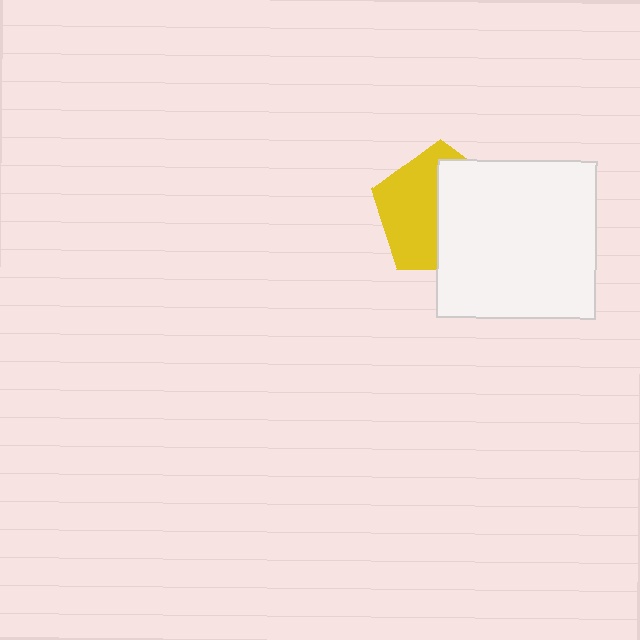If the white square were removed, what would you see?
You would see the complete yellow pentagon.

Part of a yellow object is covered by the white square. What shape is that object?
It is a pentagon.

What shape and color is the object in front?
The object in front is a white square.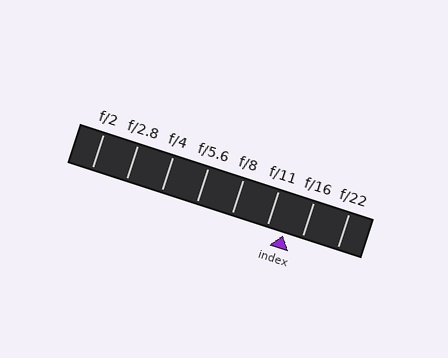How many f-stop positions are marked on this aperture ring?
There are 8 f-stop positions marked.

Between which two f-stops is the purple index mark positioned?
The index mark is between f/11 and f/16.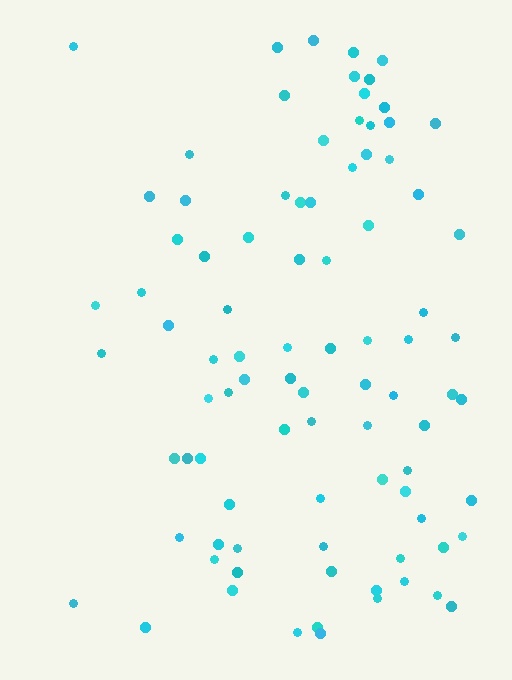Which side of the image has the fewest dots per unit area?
The left.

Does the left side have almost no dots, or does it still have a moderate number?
Still a moderate number, just noticeably fewer than the right.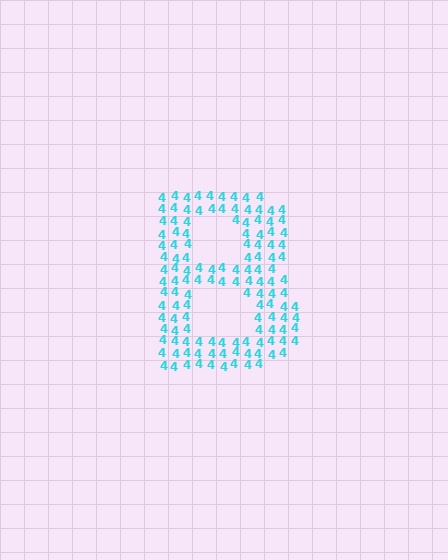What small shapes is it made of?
It is made of small digit 4's.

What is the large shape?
The large shape is the letter B.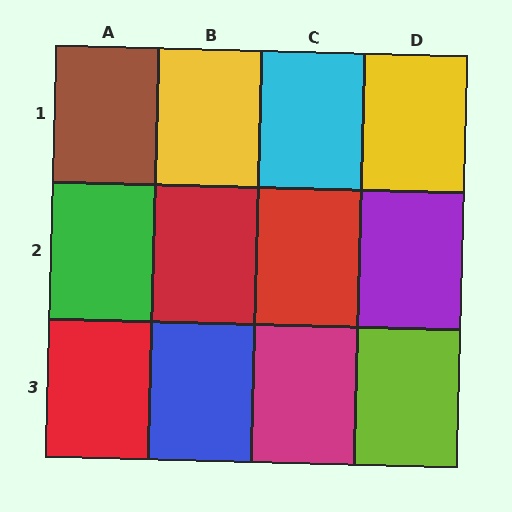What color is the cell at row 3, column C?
Magenta.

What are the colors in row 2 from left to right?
Green, red, red, purple.